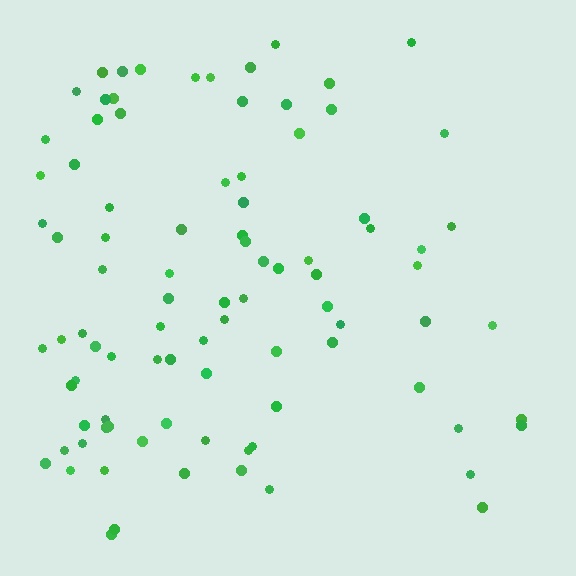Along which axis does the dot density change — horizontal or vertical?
Horizontal.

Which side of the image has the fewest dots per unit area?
The right.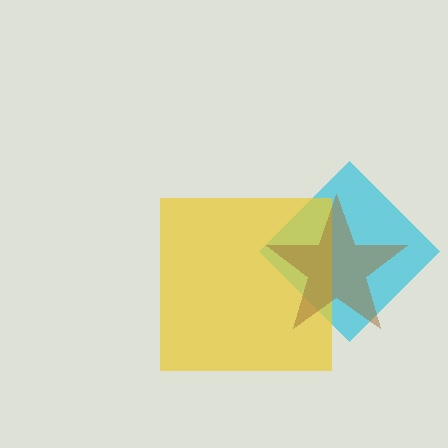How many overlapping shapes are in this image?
There are 3 overlapping shapes in the image.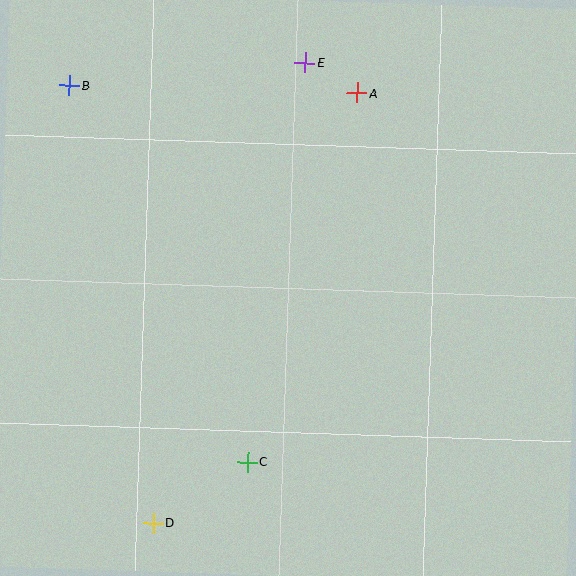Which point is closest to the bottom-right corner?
Point C is closest to the bottom-right corner.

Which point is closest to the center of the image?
Point C at (248, 462) is closest to the center.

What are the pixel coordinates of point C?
Point C is at (248, 462).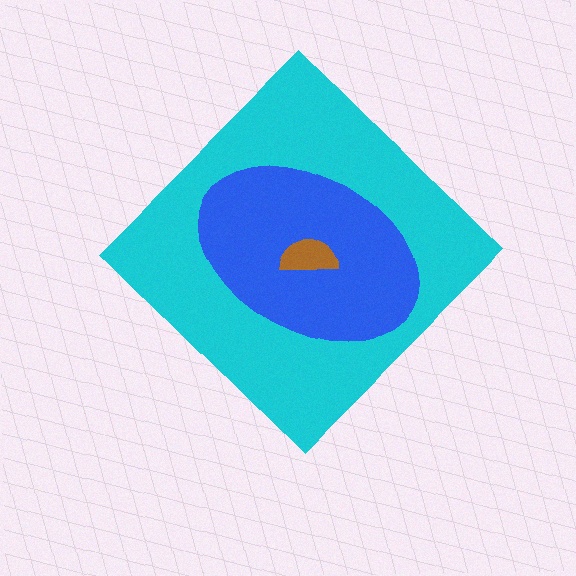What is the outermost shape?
The cyan diamond.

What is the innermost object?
The brown semicircle.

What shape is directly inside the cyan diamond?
The blue ellipse.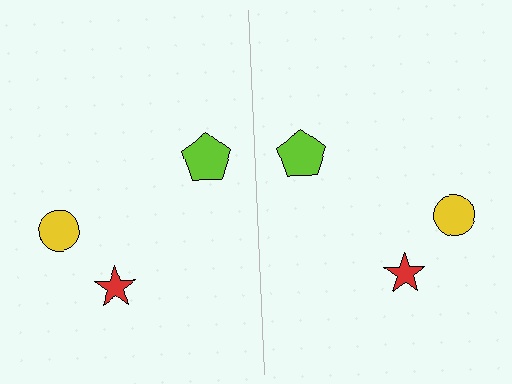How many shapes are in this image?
There are 6 shapes in this image.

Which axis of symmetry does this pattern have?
The pattern has a vertical axis of symmetry running through the center of the image.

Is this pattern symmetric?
Yes, this pattern has bilateral (reflection) symmetry.